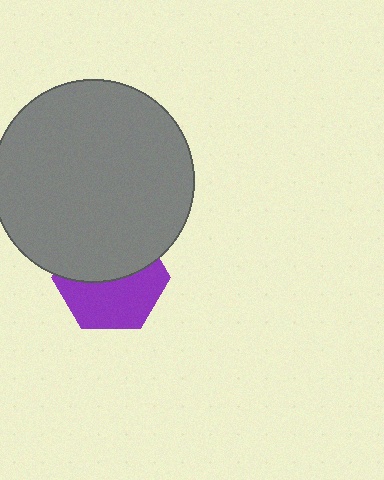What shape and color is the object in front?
The object in front is a gray circle.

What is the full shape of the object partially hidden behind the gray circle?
The partially hidden object is a purple hexagon.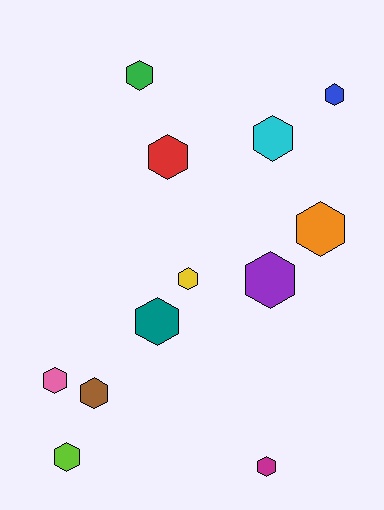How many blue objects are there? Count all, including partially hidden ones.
There is 1 blue object.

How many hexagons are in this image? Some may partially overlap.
There are 12 hexagons.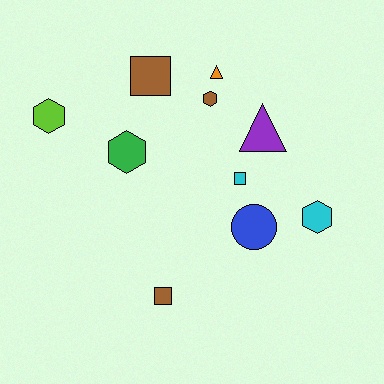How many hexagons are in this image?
There are 4 hexagons.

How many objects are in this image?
There are 10 objects.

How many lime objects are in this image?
There is 1 lime object.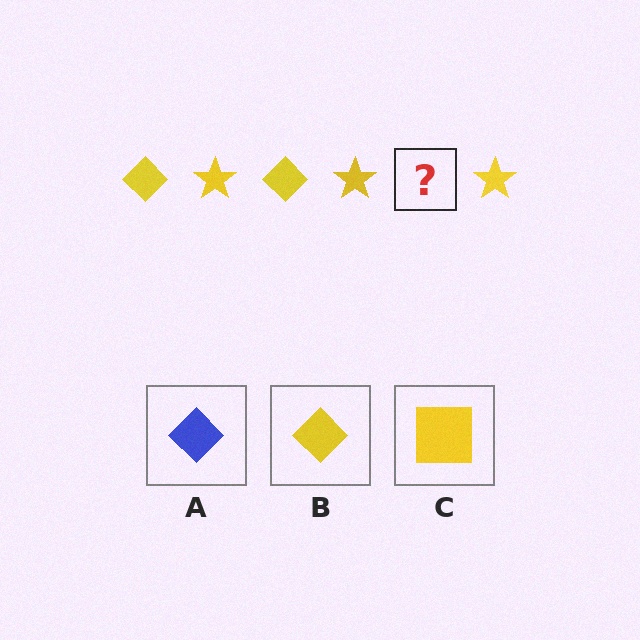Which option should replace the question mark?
Option B.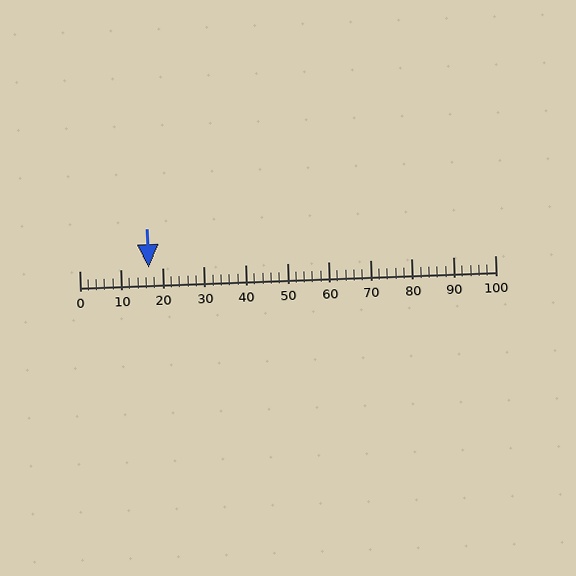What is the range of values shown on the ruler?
The ruler shows values from 0 to 100.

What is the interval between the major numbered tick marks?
The major tick marks are spaced 10 units apart.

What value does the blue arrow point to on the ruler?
The blue arrow points to approximately 17.